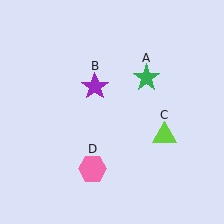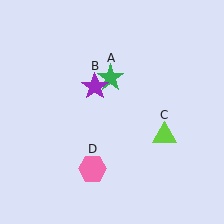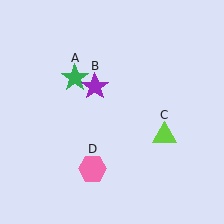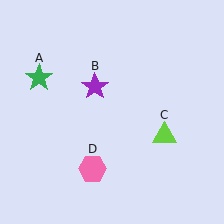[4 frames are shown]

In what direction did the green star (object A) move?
The green star (object A) moved left.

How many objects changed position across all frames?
1 object changed position: green star (object A).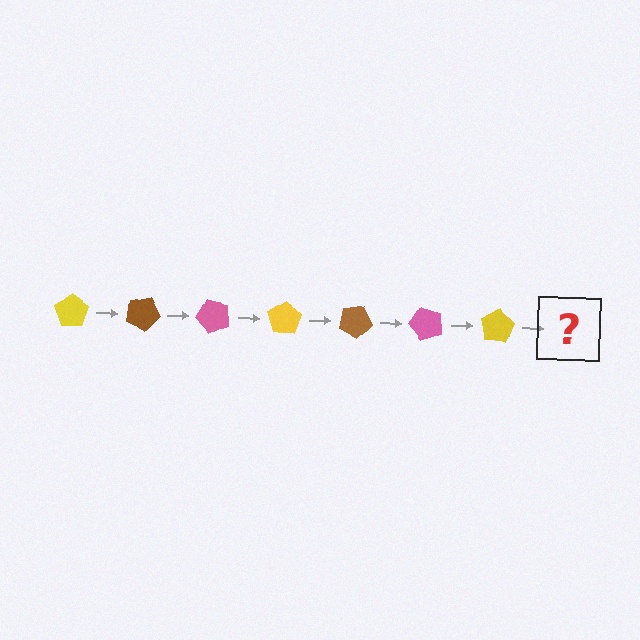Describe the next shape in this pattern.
It should be a brown pentagon, rotated 175 degrees from the start.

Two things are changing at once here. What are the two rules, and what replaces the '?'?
The two rules are that it rotates 25 degrees each step and the color cycles through yellow, brown, and pink. The '?' should be a brown pentagon, rotated 175 degrees from the start.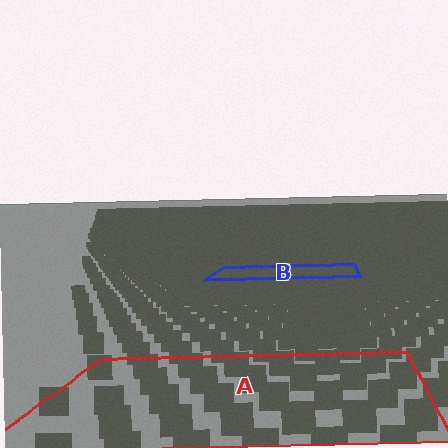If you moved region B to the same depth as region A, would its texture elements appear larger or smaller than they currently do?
They would appear larger. At a closer depth, the same texture elements are projected at a bigger on-screen size.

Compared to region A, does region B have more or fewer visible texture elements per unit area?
Region B has more texture elements per unit area — they are packed more densely because it is farther away.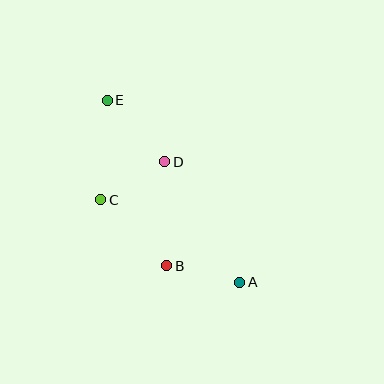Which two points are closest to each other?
Points C and D are closest to each other.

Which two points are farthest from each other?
Points A and E are farthest from each other.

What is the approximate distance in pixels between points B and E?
The distance between B and E is approximately 176 pixels.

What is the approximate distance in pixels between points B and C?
The distance between B and C is approximately 93 pixels.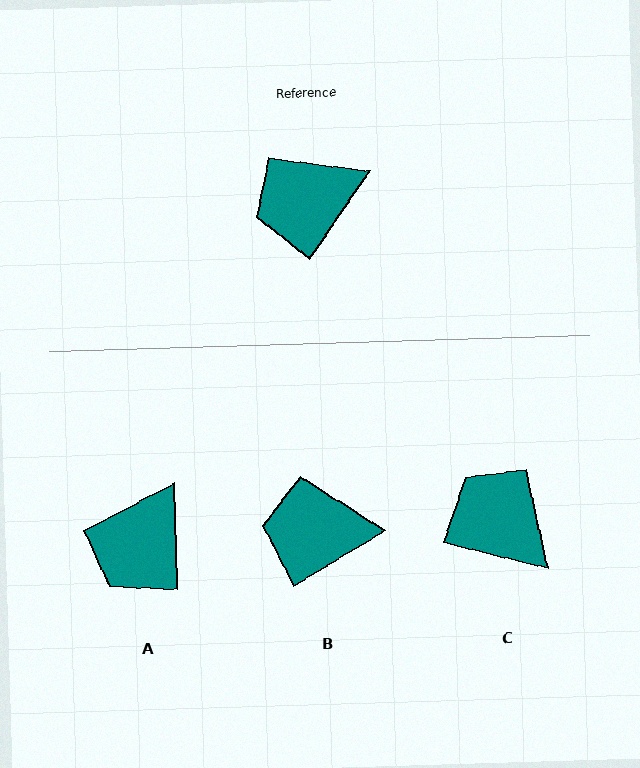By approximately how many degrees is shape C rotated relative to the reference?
Approximately 70 degrees clockwise.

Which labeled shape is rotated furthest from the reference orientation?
C, about 70 degrees away.